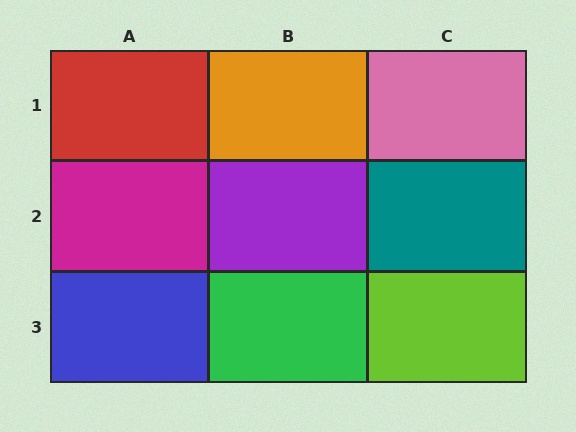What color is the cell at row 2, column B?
Purple.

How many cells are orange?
1 cell is orange.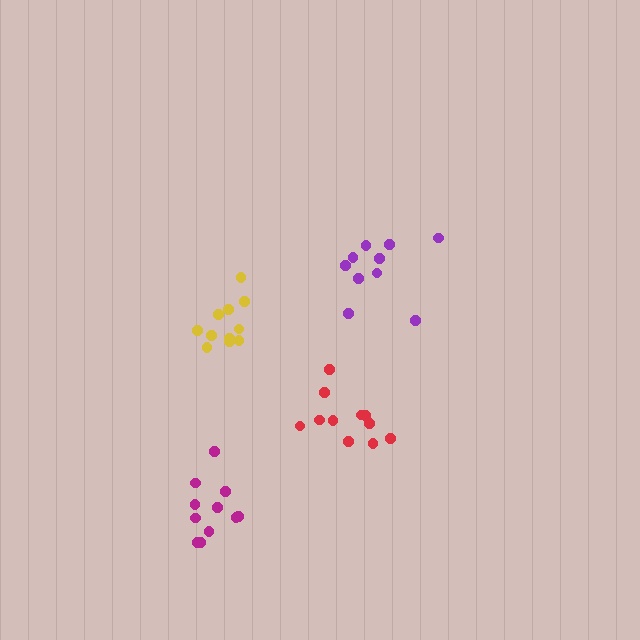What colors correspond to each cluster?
The clusters are colored: yellow, purple, magenta, red.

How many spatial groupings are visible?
There are 4 spatial groupings.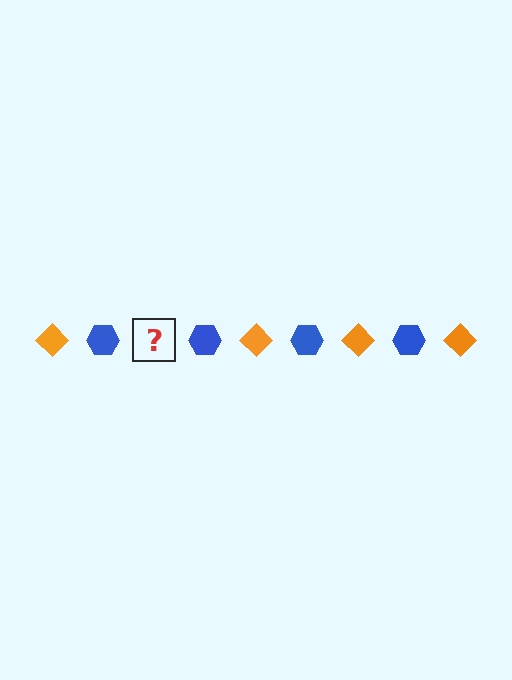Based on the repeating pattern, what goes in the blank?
The blank should be an orange diamond.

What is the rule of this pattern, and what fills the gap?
The rule is that the pattern alternates between orange diamond and blue hexagon. The gap should be filled with an orange diamond.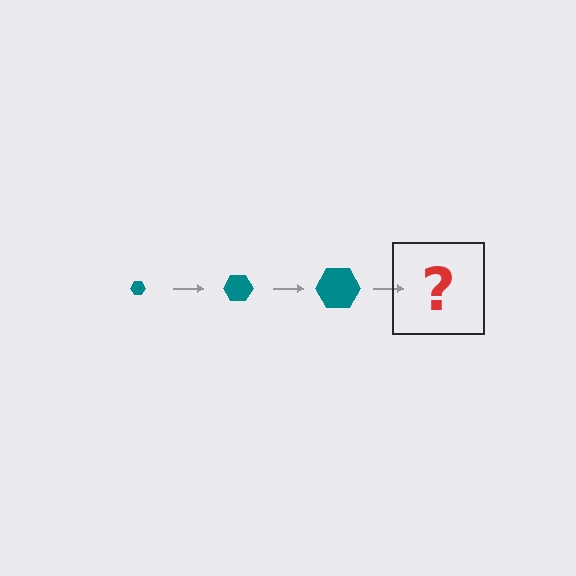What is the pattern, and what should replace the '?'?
The pattern is that the hexagon gets progressively larger each step. The '?' should be a teal hexagon, larger than the previous one.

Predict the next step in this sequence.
The next step is a teal hexagon, larger than the previous one.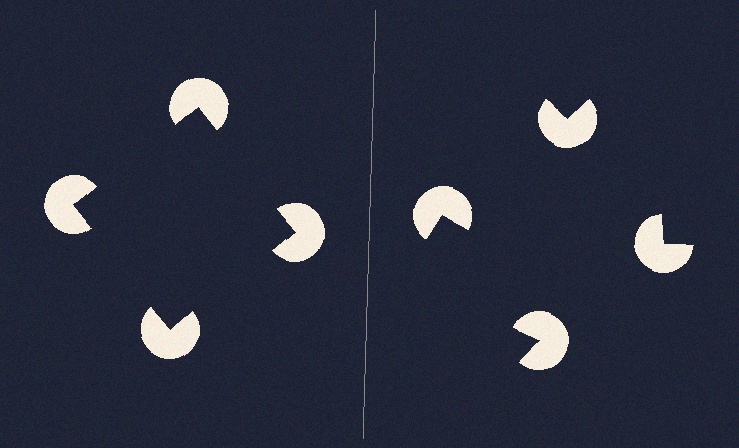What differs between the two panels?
The pac-man discs are positioned identically on both sides; only the wedge orientations differ. On the left they align to a square; on the right they are misaligned.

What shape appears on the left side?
An illusory square.